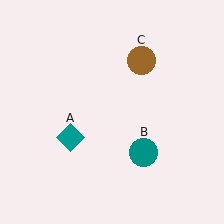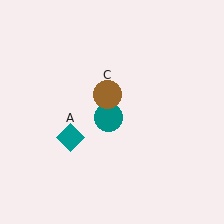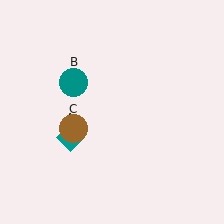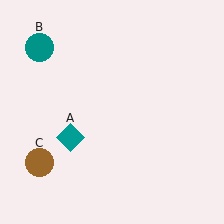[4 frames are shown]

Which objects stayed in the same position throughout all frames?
Teal diamond (object A) remained stationary.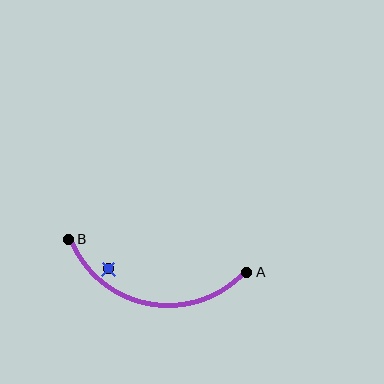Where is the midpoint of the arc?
The arc midpoint is the point on the curve farthest from the straight line joining A and B. It sits below that line.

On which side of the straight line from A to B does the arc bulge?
The arc bulges below the straight line connecting A and B.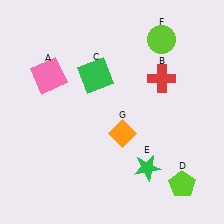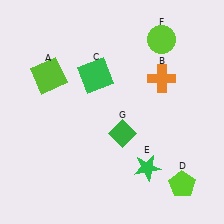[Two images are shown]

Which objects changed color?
A changed from pink to lime. B changed from red to orange. G changed from orange to green.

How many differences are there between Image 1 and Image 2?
There are 3 differences between the two images.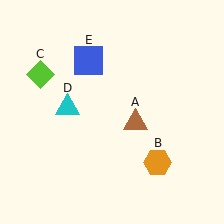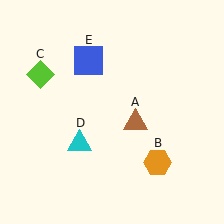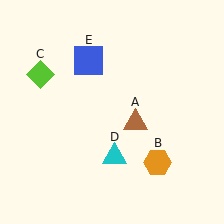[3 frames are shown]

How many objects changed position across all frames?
1 object changed position: cyan triangle (object D).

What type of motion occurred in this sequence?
The cyan triangle (object D) rotated counterclockwise around the center of the scene.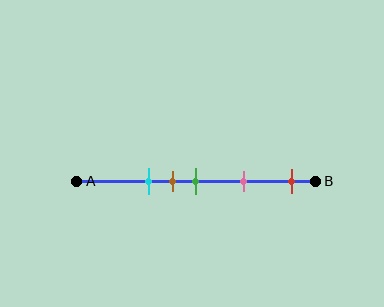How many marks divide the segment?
There are 5 marks dividing the segment.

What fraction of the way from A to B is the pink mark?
The pink mark is approximately 70% (0.7) of the way from A to B.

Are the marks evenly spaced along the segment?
No, the marks are not evenly spaced.